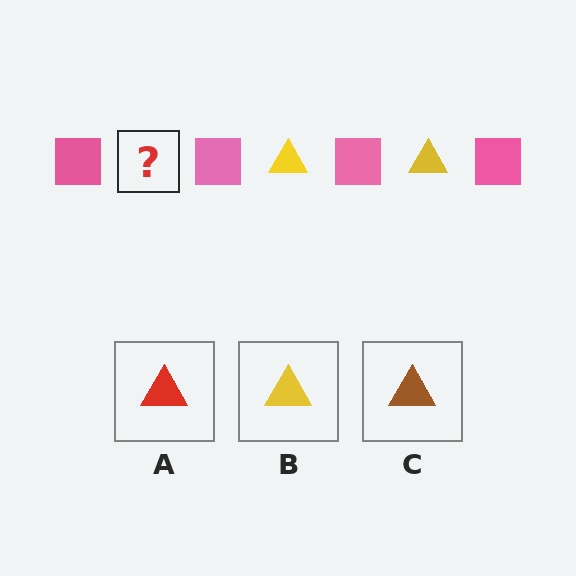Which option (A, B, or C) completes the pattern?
B.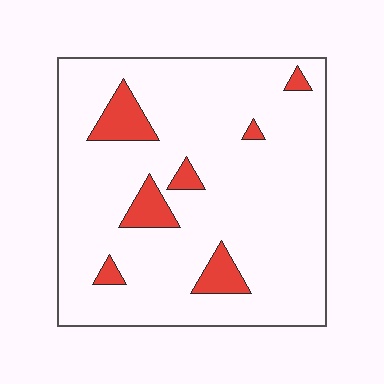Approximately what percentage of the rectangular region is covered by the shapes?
Approximately 10%.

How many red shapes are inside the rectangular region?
7.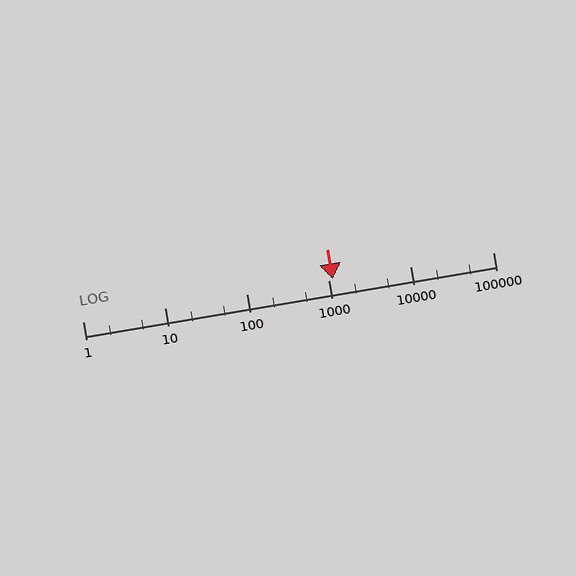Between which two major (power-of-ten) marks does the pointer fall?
The pointer is between 1000 and 10000.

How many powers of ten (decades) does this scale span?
The scale spans 5 decades, from 1 to 100000.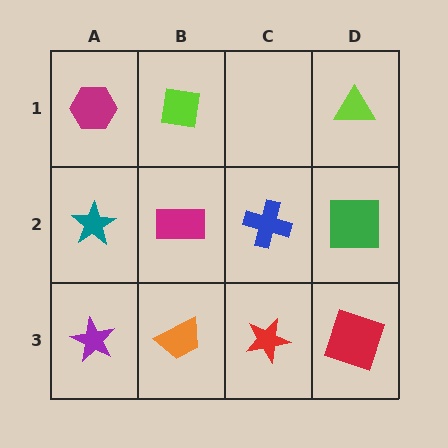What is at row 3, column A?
A purple star.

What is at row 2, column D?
A green square.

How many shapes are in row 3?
4 shapes.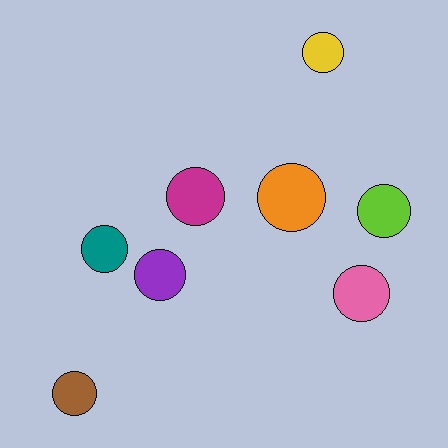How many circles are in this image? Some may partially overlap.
There are 8 circles.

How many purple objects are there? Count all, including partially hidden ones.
There is 1 purple object.